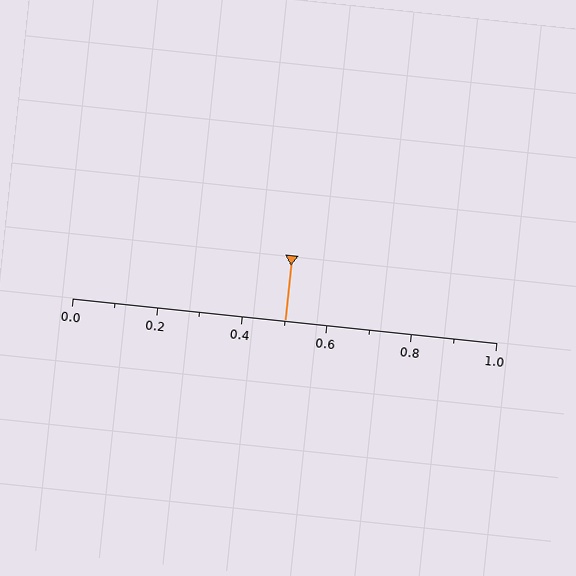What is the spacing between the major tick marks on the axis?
The major ticks are spaced 0.2 apart.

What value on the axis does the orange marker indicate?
The marker indicates approximately 0.5.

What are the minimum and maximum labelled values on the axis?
The axis runs from 0.0 to 1.0.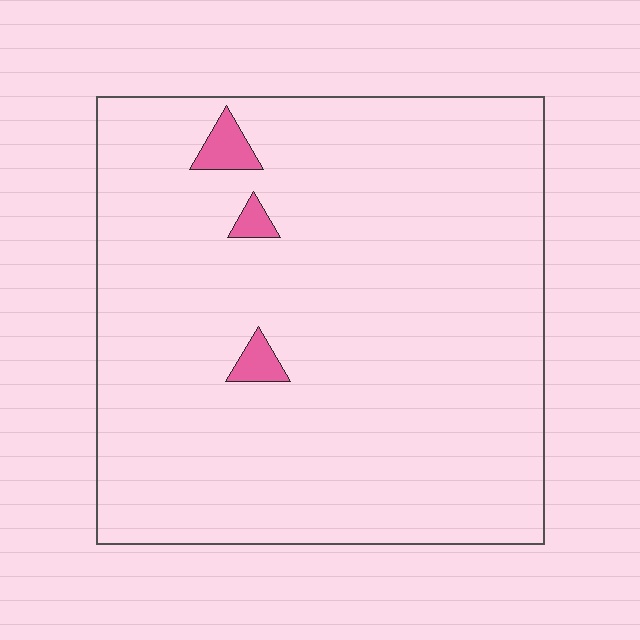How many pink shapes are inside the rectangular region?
3.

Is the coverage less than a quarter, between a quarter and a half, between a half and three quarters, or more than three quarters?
Less than a quarter.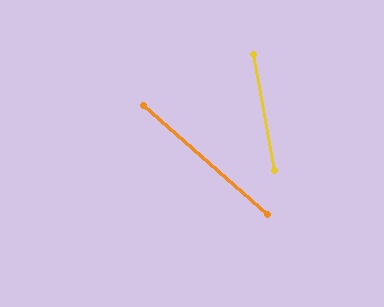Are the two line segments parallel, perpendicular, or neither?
Neither parallel nor perpendicular — they differ by about 38°.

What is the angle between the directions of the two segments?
Approximately 38 degrees.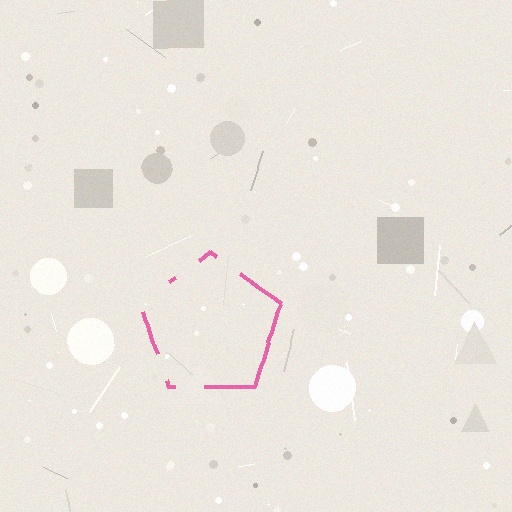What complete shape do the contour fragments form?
The contour fragments form a pentagon.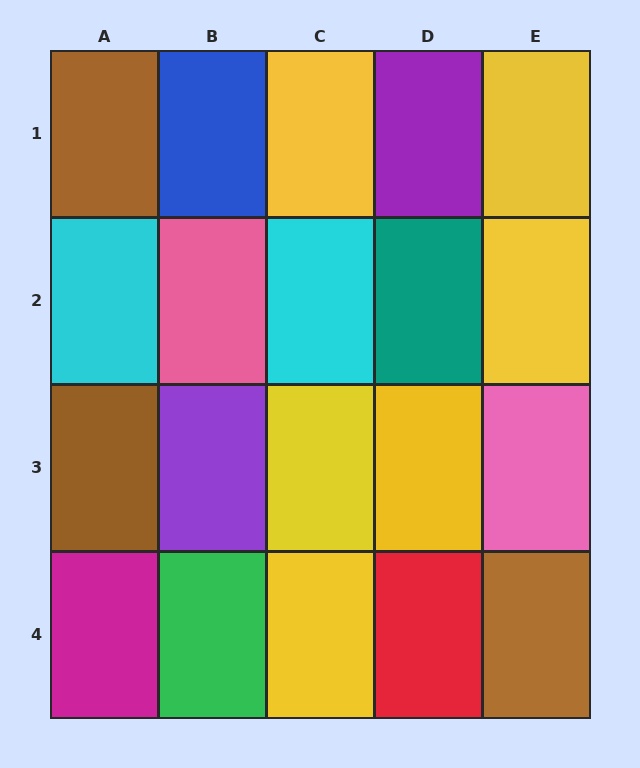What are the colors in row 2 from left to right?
Cyan, pink, cyan, teal, yellow.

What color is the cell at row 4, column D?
Red.